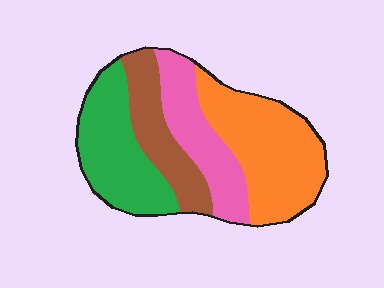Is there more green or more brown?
Green.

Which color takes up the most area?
Orange, at roughly 35%.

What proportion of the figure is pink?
Pink takes up between a sixth and a third of the figure.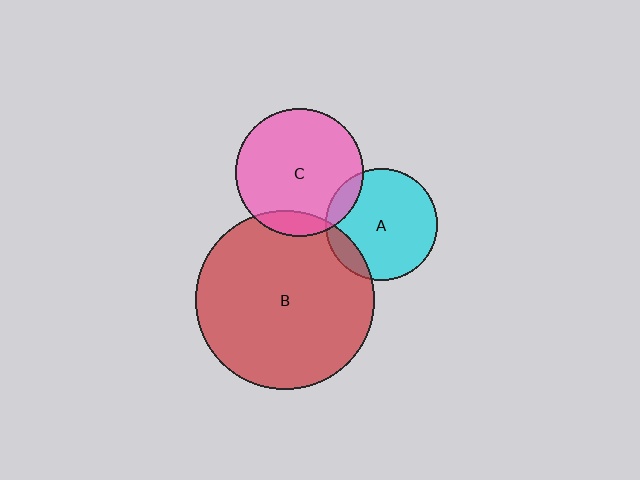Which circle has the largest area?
Circle B (red).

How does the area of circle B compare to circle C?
Approximately 2.0 times.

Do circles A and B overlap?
Yes.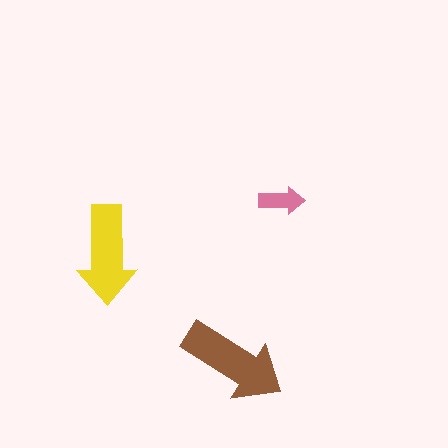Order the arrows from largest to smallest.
the brown one, the yellow one, the pink one.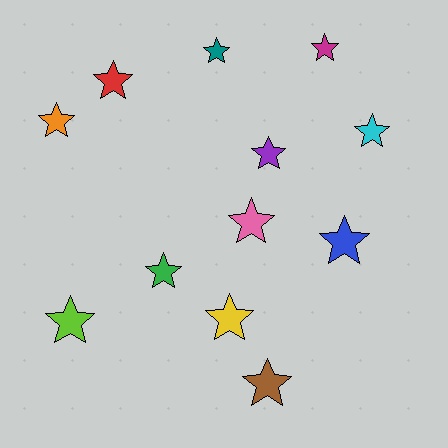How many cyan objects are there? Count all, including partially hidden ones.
There is 1 cyan object.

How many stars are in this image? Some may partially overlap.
There are 12 stars.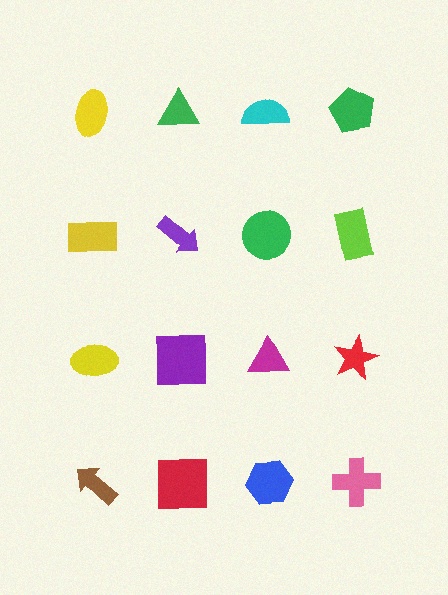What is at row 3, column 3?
A magenta triangle.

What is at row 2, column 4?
A lime rectangle.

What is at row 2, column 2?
A purple arrow.